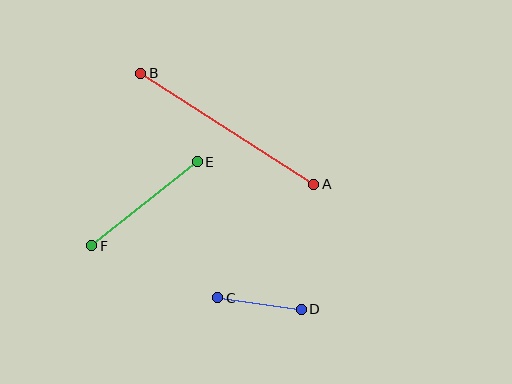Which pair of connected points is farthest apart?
Points A and B are farthest apart.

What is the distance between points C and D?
The distance is approximately 84 pixels.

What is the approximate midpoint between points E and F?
The midpoint is at approximately (145, 204) pixels.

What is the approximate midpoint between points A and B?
The midpoint is at approximately (227, 129) pixels.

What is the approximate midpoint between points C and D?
The midpoint is at approximately (260, 304) pixels.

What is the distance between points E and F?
The distance is approximately 135 pixels.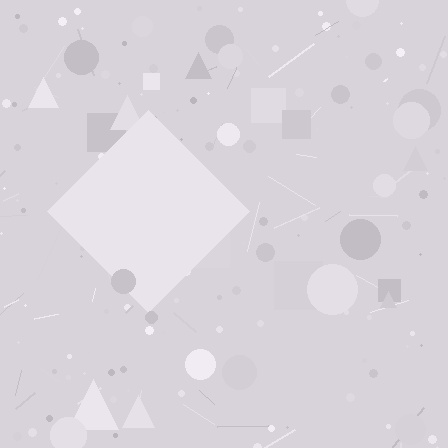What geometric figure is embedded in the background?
A diamond is embedded in the background.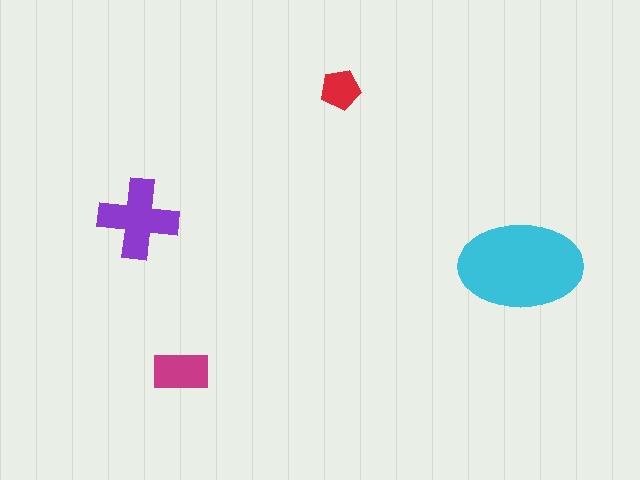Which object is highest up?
The red pentagon is topmost.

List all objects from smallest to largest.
The red pentagon, the magenta rectangle, the purple cross, the cyan ellipse.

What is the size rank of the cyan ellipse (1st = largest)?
1st.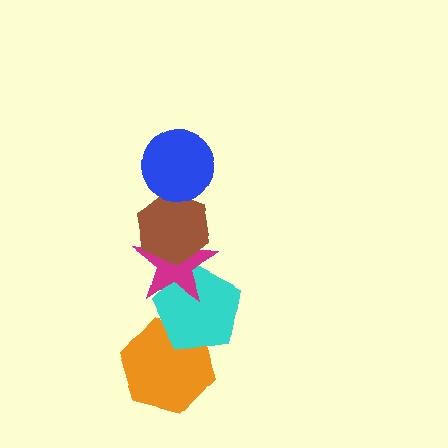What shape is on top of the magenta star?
The brown hexagon is on top of the magenta star.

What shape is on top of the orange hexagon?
The cyan pentagon is on top of the orange hexagon.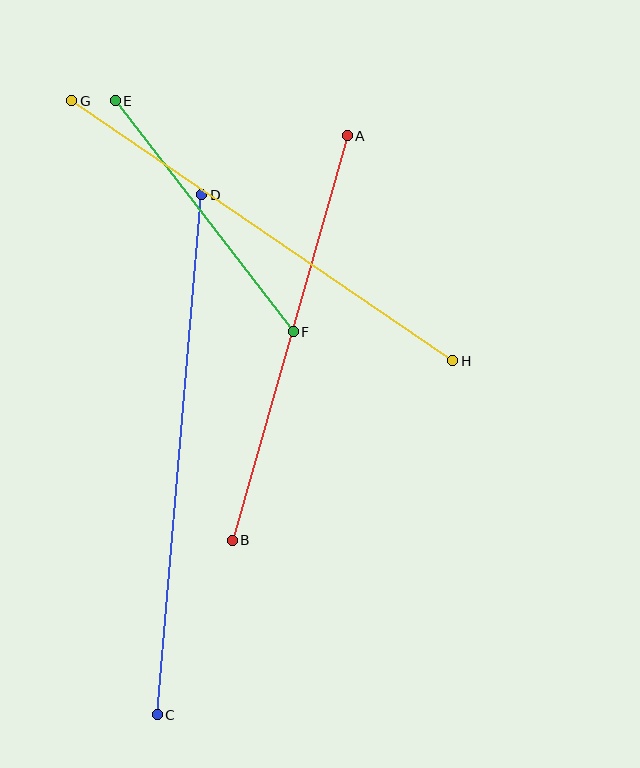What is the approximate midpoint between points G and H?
The midpoint is at approximately (262, 231) pixels.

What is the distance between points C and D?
The distance is approximately 522 pixels.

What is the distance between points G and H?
The distance is approximately 461 pixels.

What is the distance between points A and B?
The distance is approximately 421 pixels.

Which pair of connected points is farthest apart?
Points C and D are farthest apart.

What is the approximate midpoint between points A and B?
The midpoint is at approximately (290, 338) pixels.